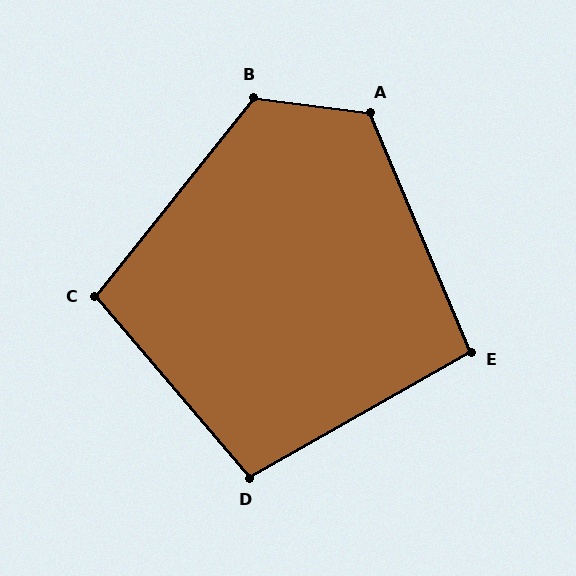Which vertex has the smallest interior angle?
E, at approximately 97 degrees.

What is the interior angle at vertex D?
Approximately 101 degrees (obtuse).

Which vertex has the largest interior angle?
B, at approximately 121 degrees.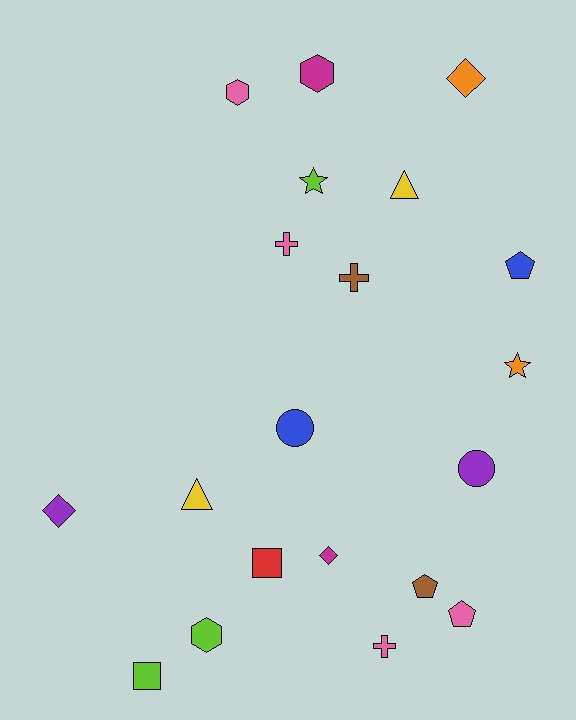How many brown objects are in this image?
There are 2 brown objects.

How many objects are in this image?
There are 20 objects.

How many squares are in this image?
There are 2 squares.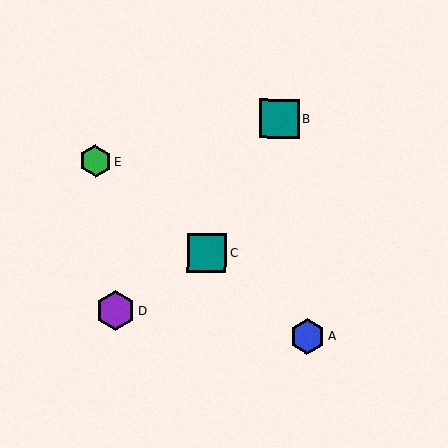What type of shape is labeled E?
Shape E is a green hexagon.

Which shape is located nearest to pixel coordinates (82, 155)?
The green hexagon (labeled E) at (95, 161) is nearest to that location.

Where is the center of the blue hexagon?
The center of the blue hexagon is at (307, 336).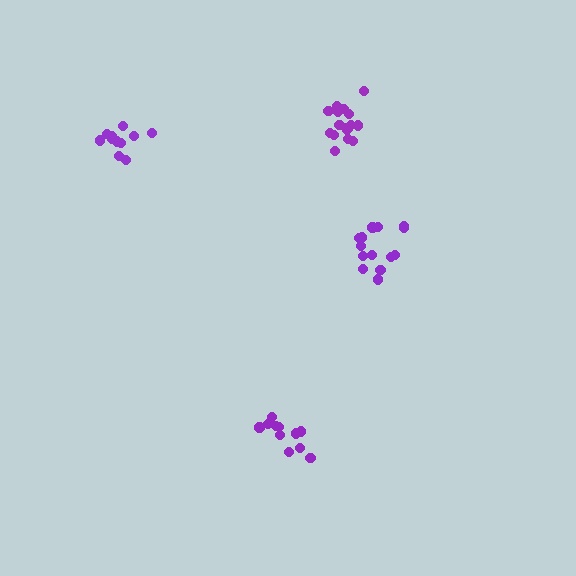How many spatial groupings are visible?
There are 4 spatial groupings.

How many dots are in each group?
Group 1: 14 dots, Group 2: 11 dots, Group 3: 11 dots, Group 4: 17 dots (53 total).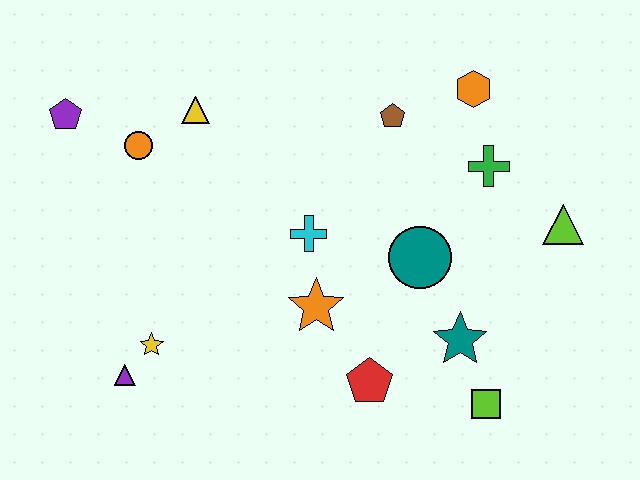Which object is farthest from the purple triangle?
The lime triangle is farthest from the purple triangle.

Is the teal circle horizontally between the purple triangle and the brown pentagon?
No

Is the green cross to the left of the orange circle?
No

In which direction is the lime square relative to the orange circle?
The lime square is to the right of the orange circle.